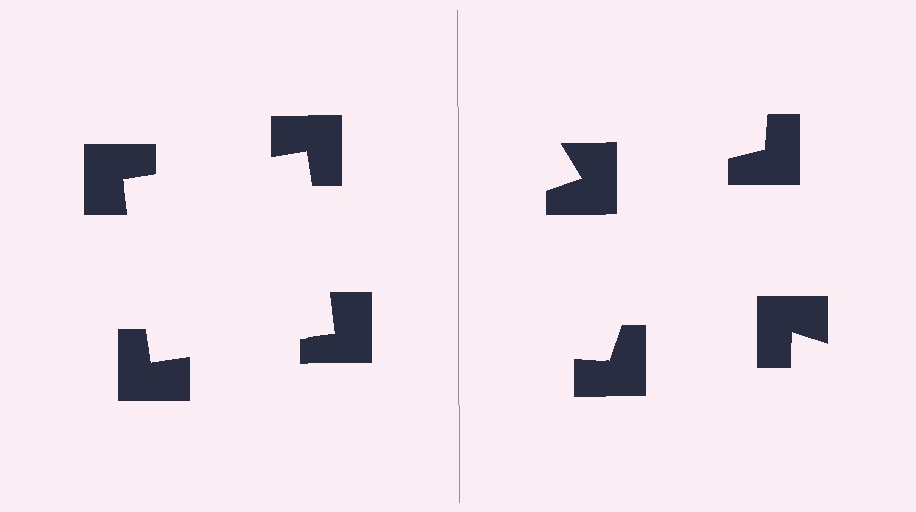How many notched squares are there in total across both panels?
8 — 4 on each side.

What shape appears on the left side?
An illusory square.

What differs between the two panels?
The notched squares are positioned identically on both sides; only the wedge orientations differ. On the left they align to a square; on the right they are misaligned.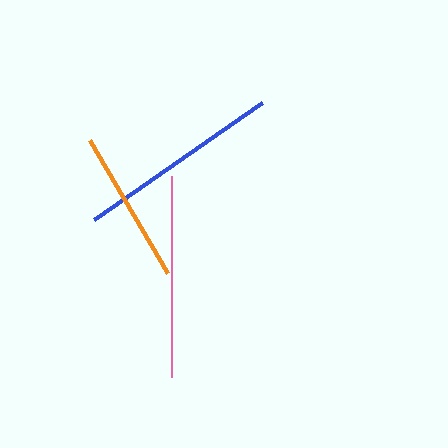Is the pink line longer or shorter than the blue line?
The blue line is longer than the pink line.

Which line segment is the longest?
The blue line is the longest at approximately 205 pixels.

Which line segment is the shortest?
The orange line is the shortest at approximately 155 pixels.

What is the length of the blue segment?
The blue segment is approximately 205 pixels long.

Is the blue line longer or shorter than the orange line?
The blue line is longer than the orange line.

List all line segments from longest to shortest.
From longest to shortest: blue, pink, orange.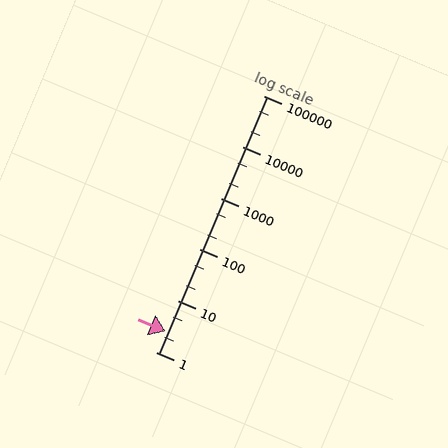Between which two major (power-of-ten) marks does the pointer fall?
The pointer is between 1 and 10.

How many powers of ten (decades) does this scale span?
The scale spans 5 decades, from 1 to 100000.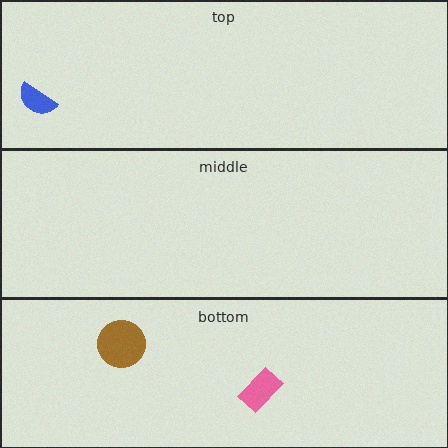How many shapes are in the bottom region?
2.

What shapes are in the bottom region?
The brown circle, the pink rectangle.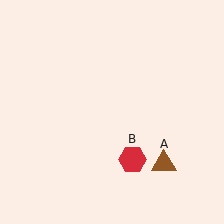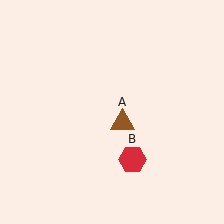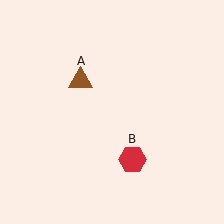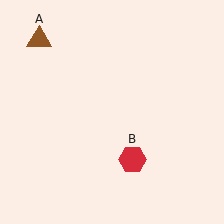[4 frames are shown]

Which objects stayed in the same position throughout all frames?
Red hexagon (object B) remained stationary.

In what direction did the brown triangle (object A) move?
The brown triangle (object A) moved up and to the left.